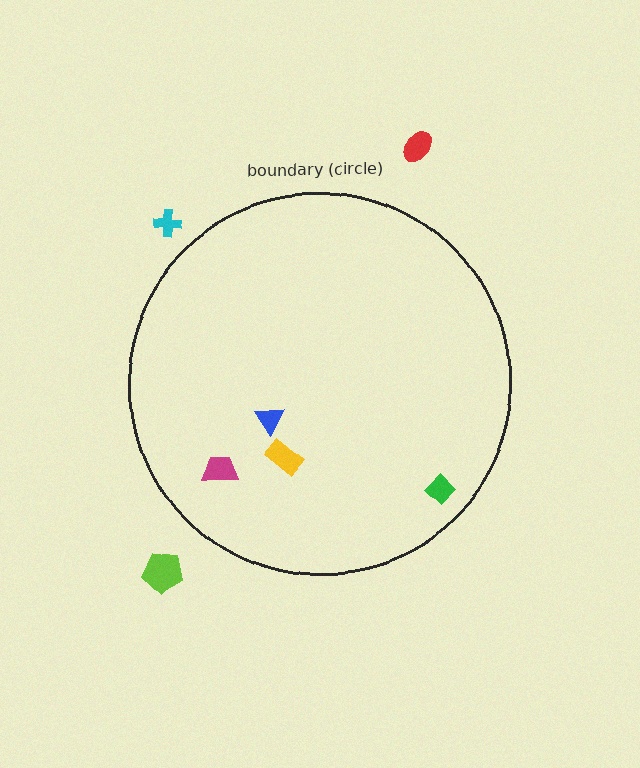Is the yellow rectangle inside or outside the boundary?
Inside.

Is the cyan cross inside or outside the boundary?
Outside.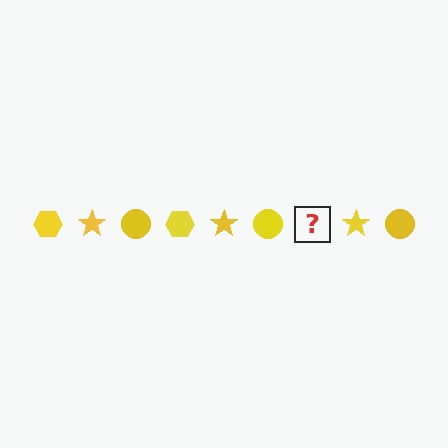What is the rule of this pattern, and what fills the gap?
The rule is that the pattern cycles through hexagon, star, circle shapes in yellow. The gap should be filled with a yellow hexagon.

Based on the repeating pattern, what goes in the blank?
The blank should be a yellow hexagon.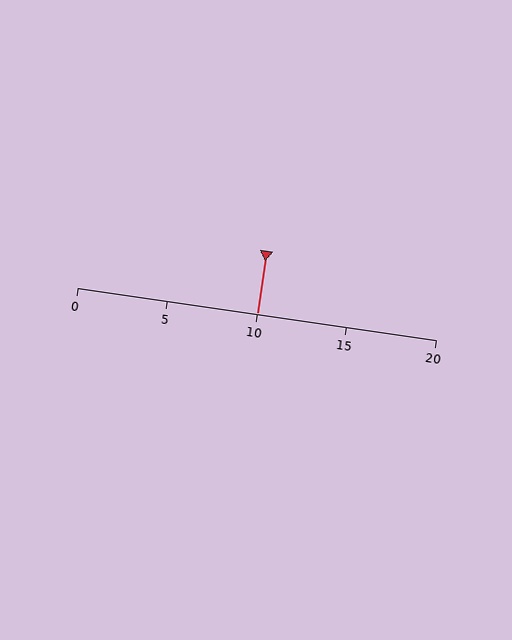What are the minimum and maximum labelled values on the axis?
The axis runs from 0 to 20.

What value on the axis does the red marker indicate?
The marker indicates approximately 10.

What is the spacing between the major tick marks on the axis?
The major ticks are spaced 5 apart.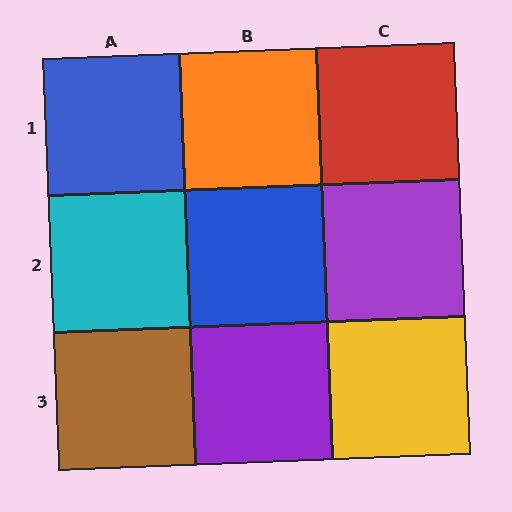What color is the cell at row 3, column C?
Yellow.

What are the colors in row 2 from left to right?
Cyan, blue, purple.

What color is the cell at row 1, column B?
Orange.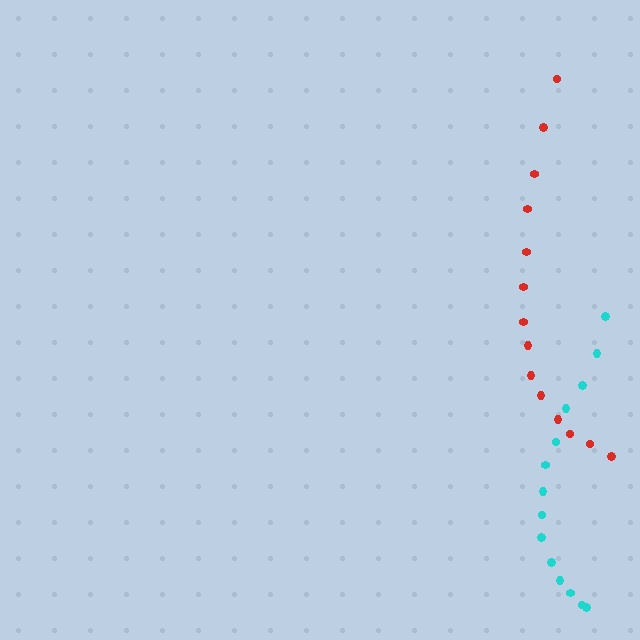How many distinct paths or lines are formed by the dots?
There are 2 distinct paths.